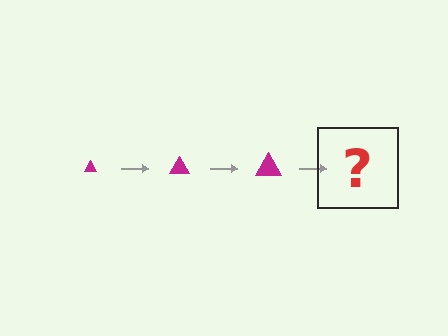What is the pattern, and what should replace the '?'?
The pattern is that the triangle gets progressively larger each step. The '?' should be a magenta triangle, larger than the previous one.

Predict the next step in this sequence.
The next step is a magenta triangle, larger than the previous one.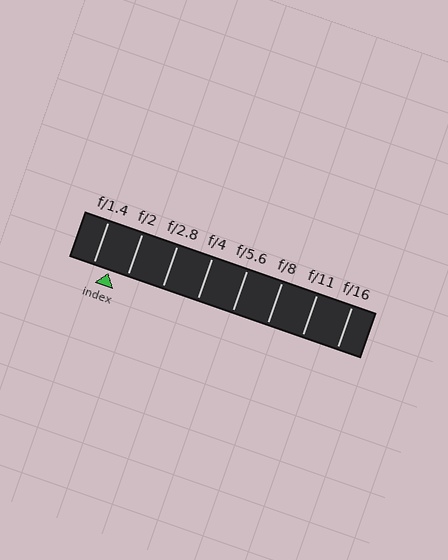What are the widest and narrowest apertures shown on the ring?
The widest aperture shown is f/1.4 and the narrowest is f/16.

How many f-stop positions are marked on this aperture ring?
There are 8 f-stop positions marked.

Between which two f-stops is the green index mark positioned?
The index mark is between f/1.4 and f/2.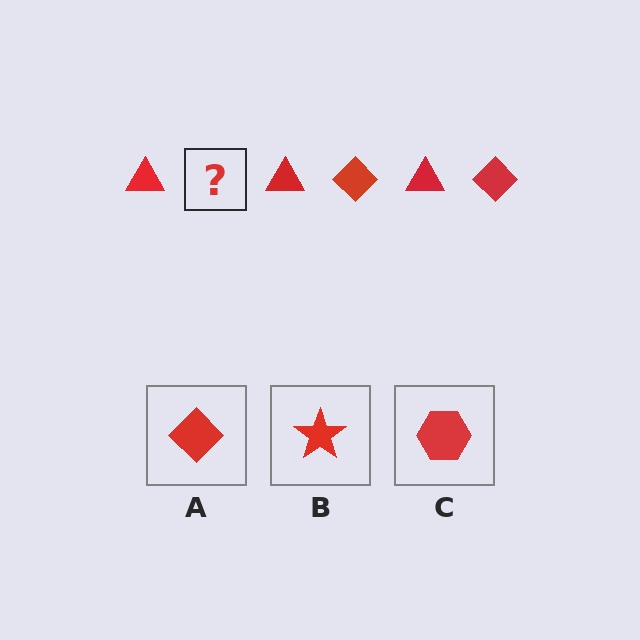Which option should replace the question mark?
Option A.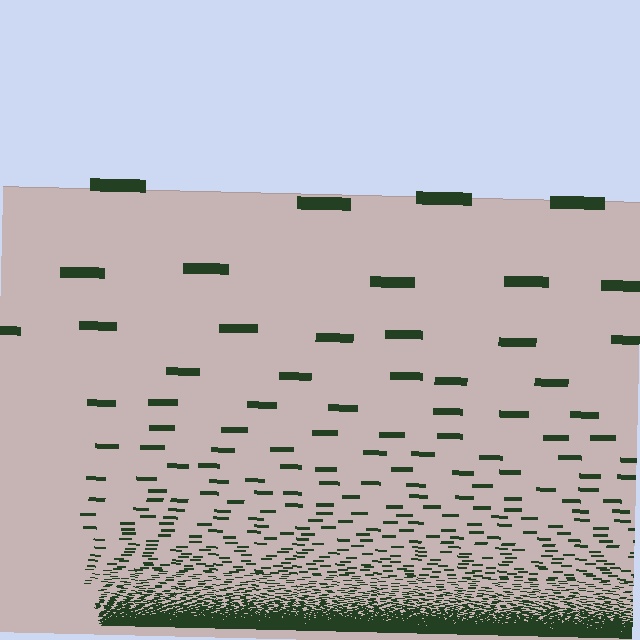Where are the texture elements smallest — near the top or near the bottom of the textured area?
Near the bottom.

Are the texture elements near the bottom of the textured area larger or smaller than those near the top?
Smaller. The gradient is inverted — elements near the bottom are smaller and denser.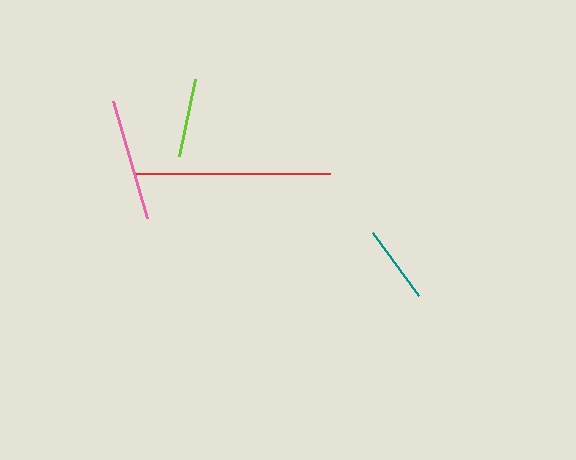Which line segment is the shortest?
The teal line is the shortest at approximately 79 pixels.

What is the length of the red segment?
The red segment is approximately 196 pixels long.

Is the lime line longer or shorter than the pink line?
The pink line is longer than the lime line.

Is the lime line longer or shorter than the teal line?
The lime line is longer than the teal line.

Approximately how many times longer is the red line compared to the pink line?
The red line is approximately 1.6 times the length of the pink line.